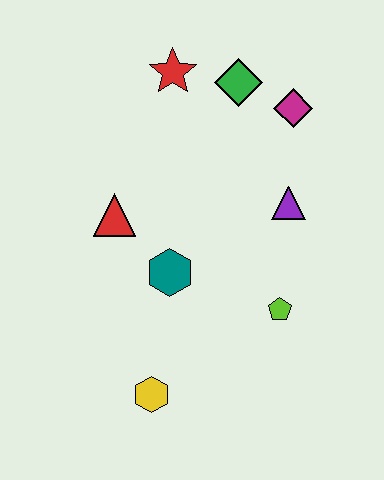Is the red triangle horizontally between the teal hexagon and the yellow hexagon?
No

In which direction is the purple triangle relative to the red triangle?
The purple triangle is to the right of the red triangle.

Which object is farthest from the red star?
The yellow hexagon is farthest from the red star.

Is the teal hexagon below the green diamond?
Yes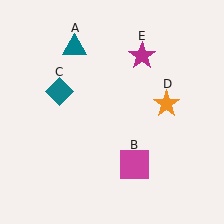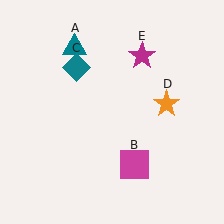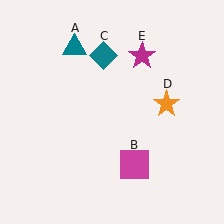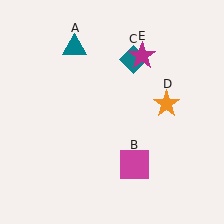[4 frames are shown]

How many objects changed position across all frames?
1 object changed position: teal diamond (object C).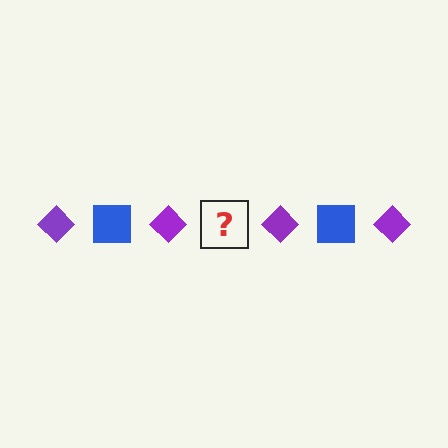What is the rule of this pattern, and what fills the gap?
The rule is that the pattern alternates between purple diamond and blue square. The gap should be filled with a blue square.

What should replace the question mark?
The question mark should be replaced with a blue square.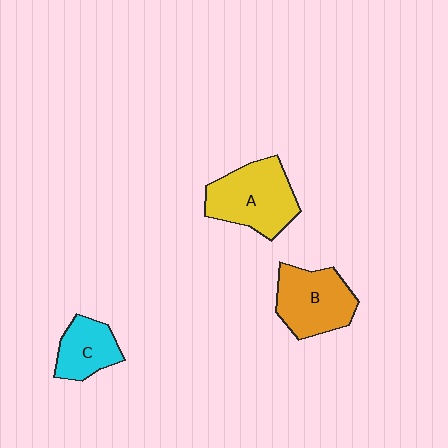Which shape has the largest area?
Shape A (yellow).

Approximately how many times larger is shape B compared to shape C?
Approximately 1.5 times.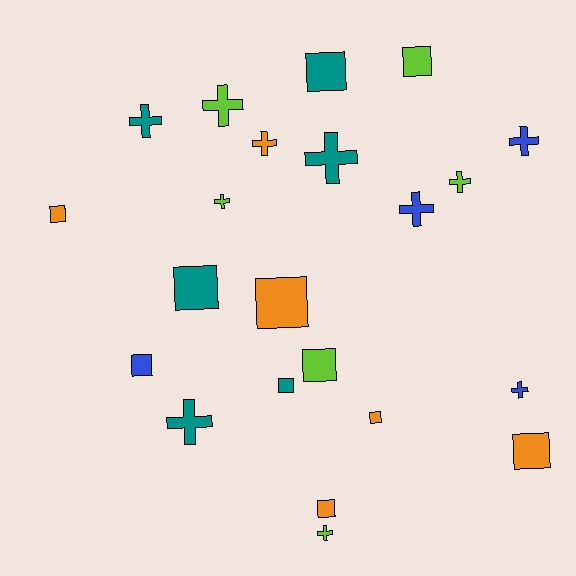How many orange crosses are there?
There is 1 orange cross.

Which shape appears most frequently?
Cross, with 11 objects.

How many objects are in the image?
There are 22 objects.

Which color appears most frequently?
Teal, with 6 objects.